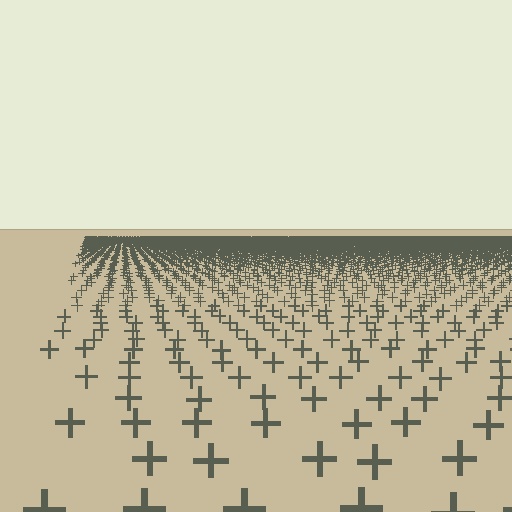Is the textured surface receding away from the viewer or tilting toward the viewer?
The surface is receding away from the viewer. Texture elements get smaller and denser toward the top.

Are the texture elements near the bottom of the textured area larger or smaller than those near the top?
Larger. Near the bottom, elements are closer to the viewer and appear at a bigger on-screen size.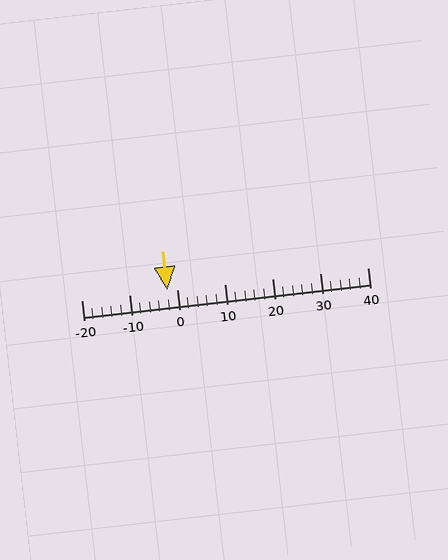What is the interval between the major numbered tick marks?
The major tick marks are spaced 10 units apart.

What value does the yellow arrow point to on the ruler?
The yellow arrow points to approximately -2.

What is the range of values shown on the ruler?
The ruler shows values from -20 to 40.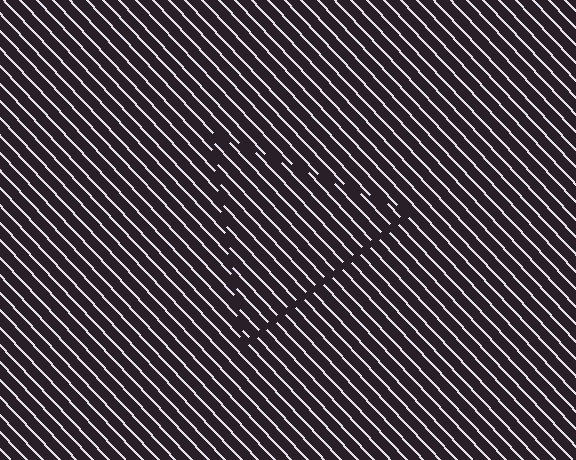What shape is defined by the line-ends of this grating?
An illusory triangle. The interior of the shape contains the same grating, shifted by half a period — the contour is defined by the phase discontinuity where line-ends from the inner and outer gratings abut.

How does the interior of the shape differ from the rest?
The interior of the shape contains the same grating, shifted by half a period — the contour is defined by the phase discontinuity where line-ends from the inner and outer gratings abut.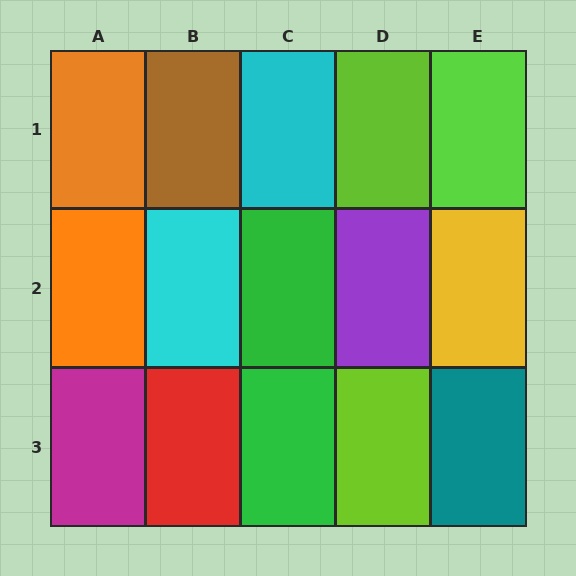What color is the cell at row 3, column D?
Lime.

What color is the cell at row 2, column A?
Orange.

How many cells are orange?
2 cells are orange.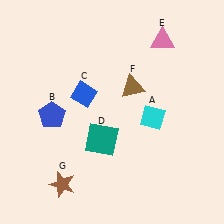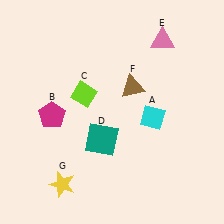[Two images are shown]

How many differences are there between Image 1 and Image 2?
There are 3 differences between the two images.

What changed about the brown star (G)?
In Image 1, G is brown. In Image 2, it changed to yellow.